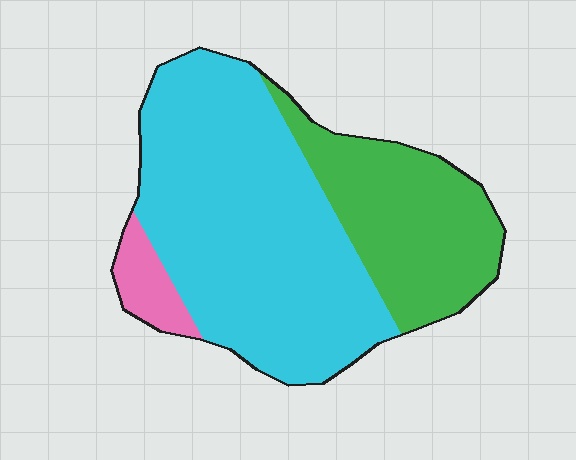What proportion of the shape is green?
Green covers about 30% of the shape.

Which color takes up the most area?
Cyan, at roughly 65%.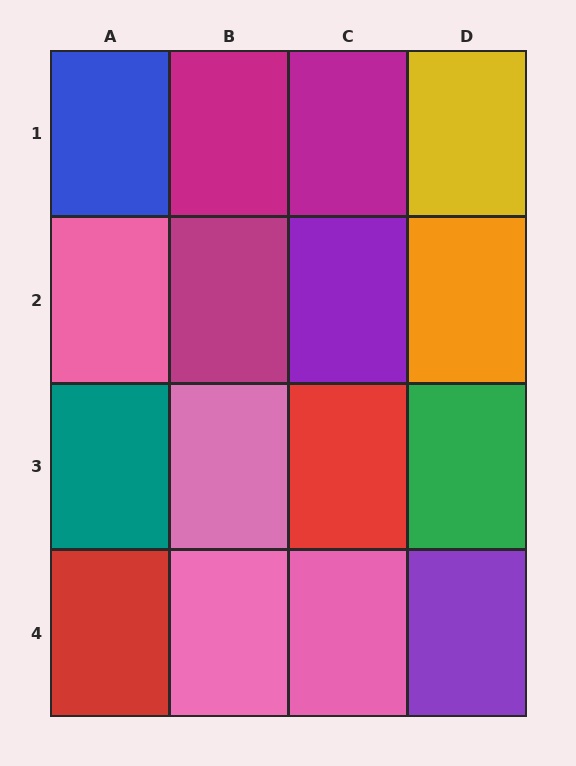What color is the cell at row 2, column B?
Magenta.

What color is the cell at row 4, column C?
Pink.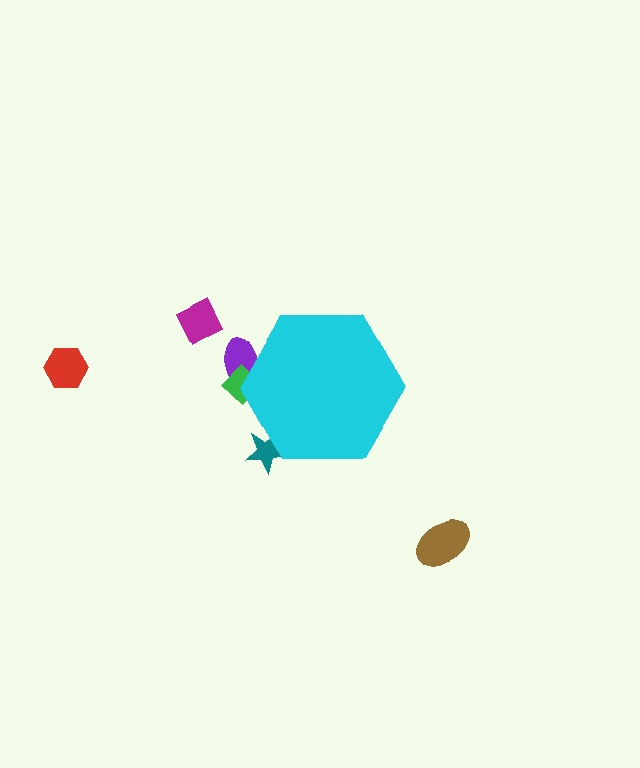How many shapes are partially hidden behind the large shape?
3 shapes are partially hidden.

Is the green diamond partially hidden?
Yes, the green diamond is partially hidden behind the cyan hexagon.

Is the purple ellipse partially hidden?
Yes, the purple ellipse is partially hidden behind the cyan hexagon.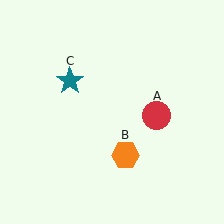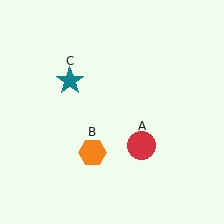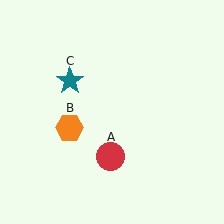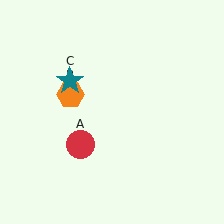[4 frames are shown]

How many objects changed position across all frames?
2 objects changed position: red circle (object A), orange hexagon (object B).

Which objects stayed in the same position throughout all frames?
Teal star (object C) remained stationary.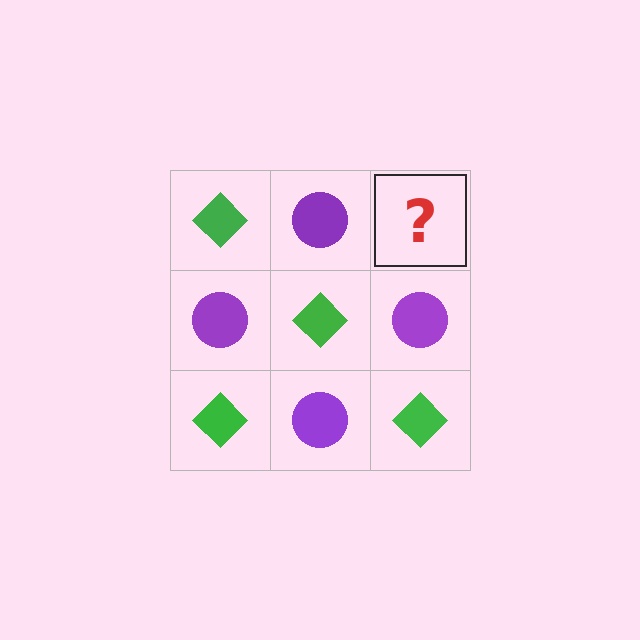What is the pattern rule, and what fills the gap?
The rule is that it alternates green diamond and purple circle in a checkerboard pattern. The gap should be filled with a green diamond.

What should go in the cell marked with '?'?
The missing cell should contain a green diamond.